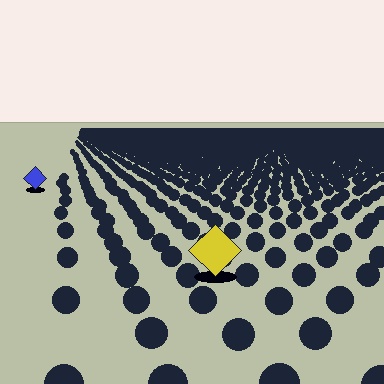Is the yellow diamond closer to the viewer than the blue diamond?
Yes. The yellow diamond is closer — you can tell from the texture gradient: the ground texture is coarser near it.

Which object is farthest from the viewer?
The blue diamond is farthest from the viewer. It appears smaller and the ground texture around it is denser.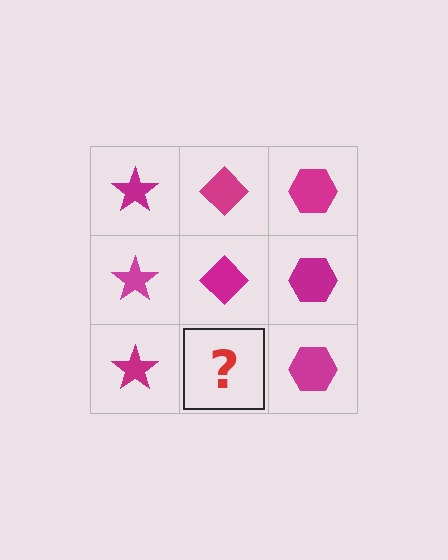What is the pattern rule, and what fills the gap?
The rule is that each column has a consistent shape. The gap should be filled with a magenta diamond.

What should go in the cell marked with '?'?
The missing cell should contain a magenta diamond.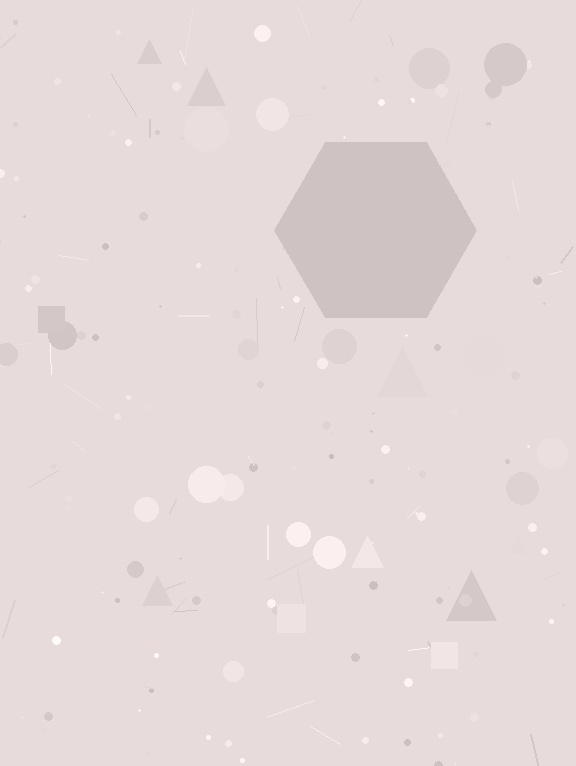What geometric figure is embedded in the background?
A hexagon is embedded in the background.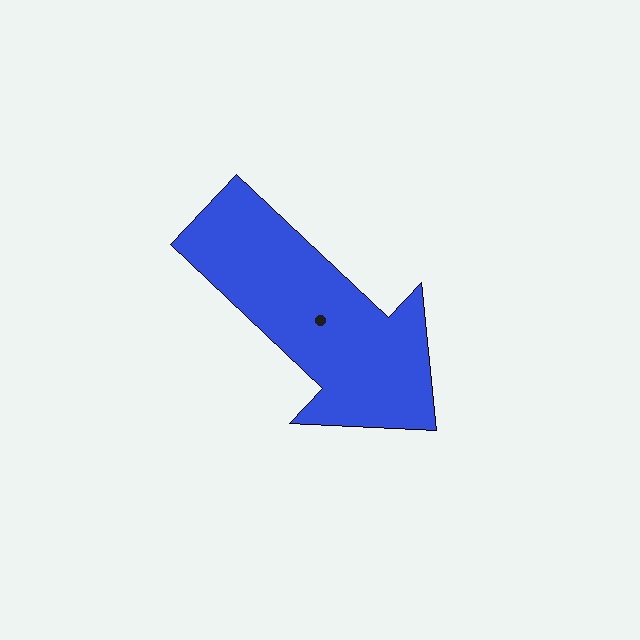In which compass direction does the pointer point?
Southeast.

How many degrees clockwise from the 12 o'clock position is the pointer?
Approximately 133 degrees.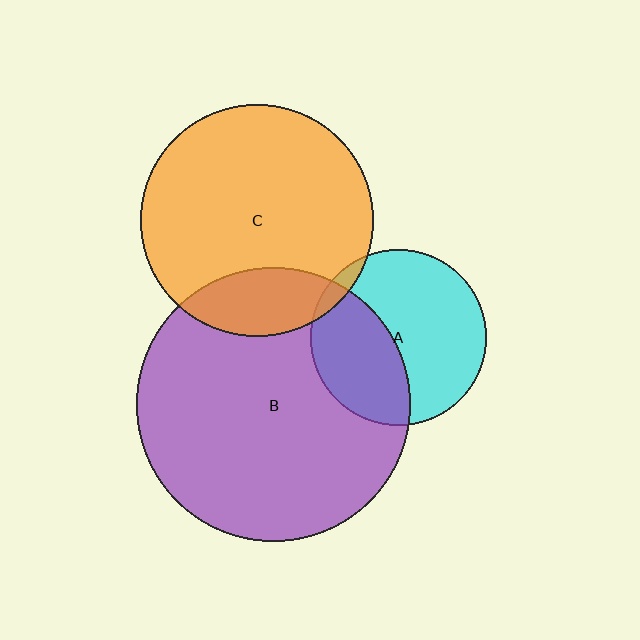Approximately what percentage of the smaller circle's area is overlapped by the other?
Approximately 5%.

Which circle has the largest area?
Circle B (purple).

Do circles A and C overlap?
Yes.